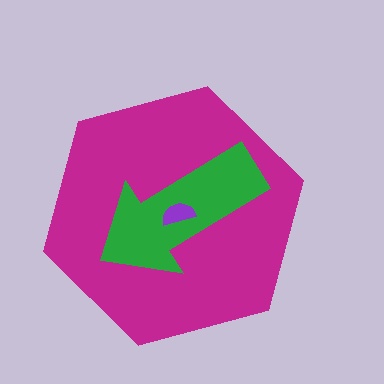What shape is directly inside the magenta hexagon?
The green arrow.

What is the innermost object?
The purple semicircle.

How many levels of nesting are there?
3.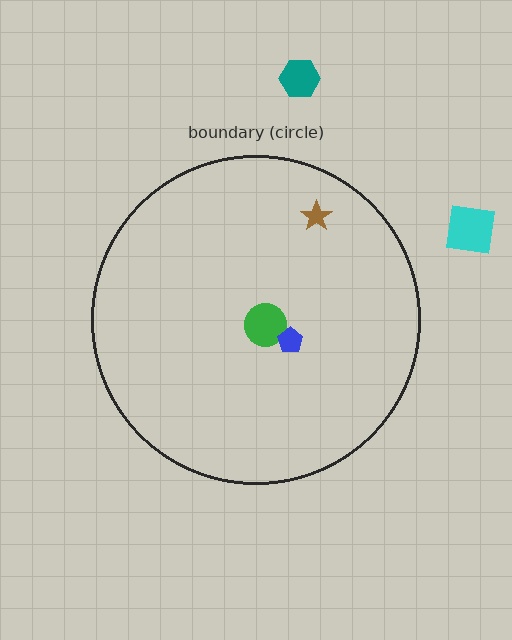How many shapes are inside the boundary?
3 inside, 2 outside.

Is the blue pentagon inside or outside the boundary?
Inside.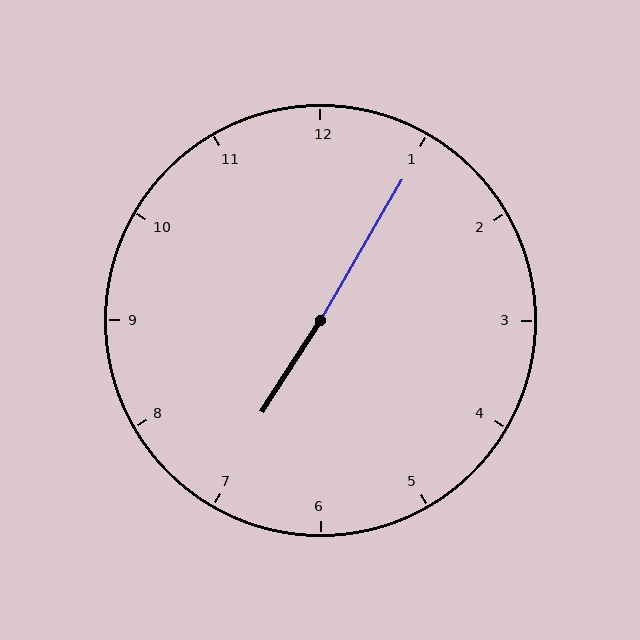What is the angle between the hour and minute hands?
Approximately 178 degrees.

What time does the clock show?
7:05.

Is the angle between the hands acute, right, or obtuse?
It is obtuse.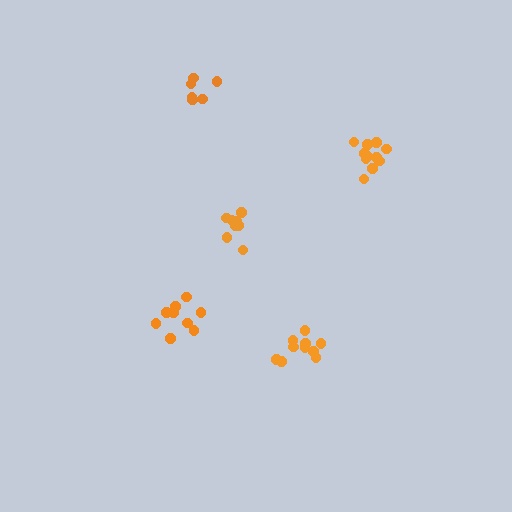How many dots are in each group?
Group 1: 8 dots, Group 2: 11 dots, Group 3: 9 dots, Group 4: 10 dots, Group 5: 6 dots (44 total).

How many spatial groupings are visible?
There are 5 spatial groupings.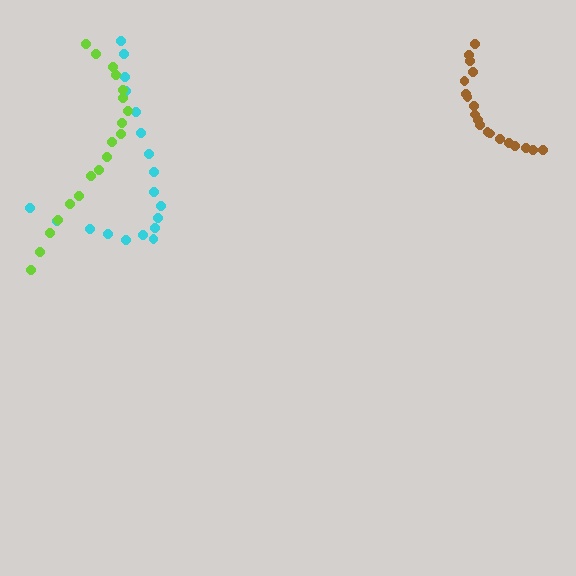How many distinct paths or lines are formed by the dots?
There are 3 distinct paths.